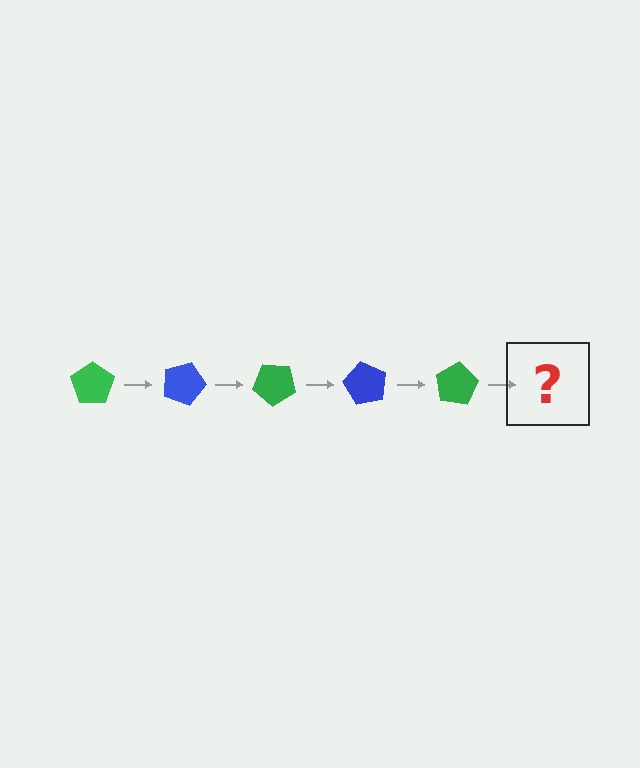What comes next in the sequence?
The next element should be a blue pentagon, rotated 100 degrees from the start.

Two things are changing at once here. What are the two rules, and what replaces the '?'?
The two rules are that it rotates 20 degrees each step and the color cycles through green and blue. The '?' should be a blue pentagon, rotated 100 degrees from the start.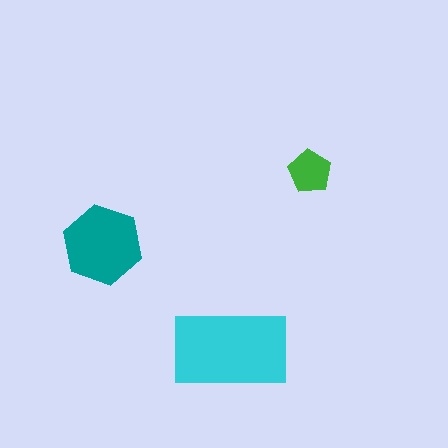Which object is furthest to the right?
The green pentagon is rightmost.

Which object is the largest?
The cyan rectangle.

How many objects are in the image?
There are 3 objects in the image.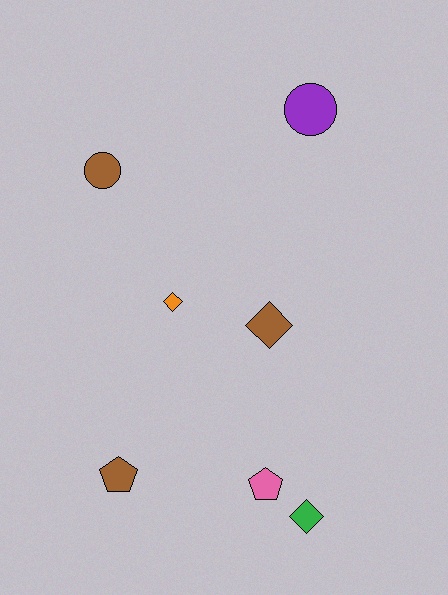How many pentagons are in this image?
There are 2 pentagons.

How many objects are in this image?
There are 7 objects.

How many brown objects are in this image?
There are 3 brown objects.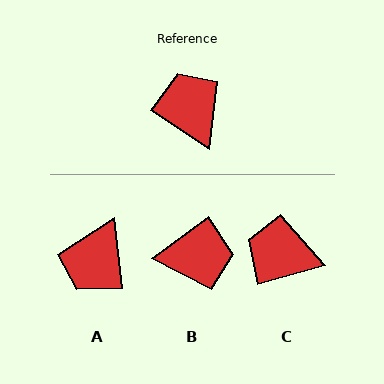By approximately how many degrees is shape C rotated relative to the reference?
Approximately 48 degrees counter-clockwise.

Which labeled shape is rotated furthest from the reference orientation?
A, about 130 degrees away.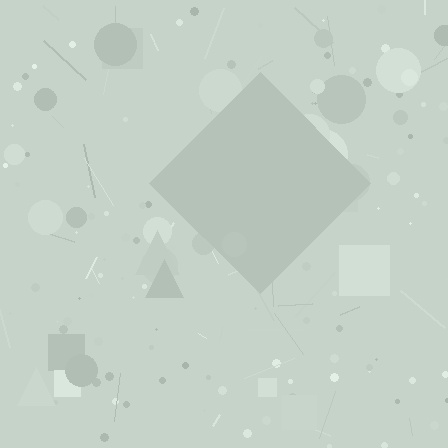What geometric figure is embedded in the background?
A diamond is embedded in the background.